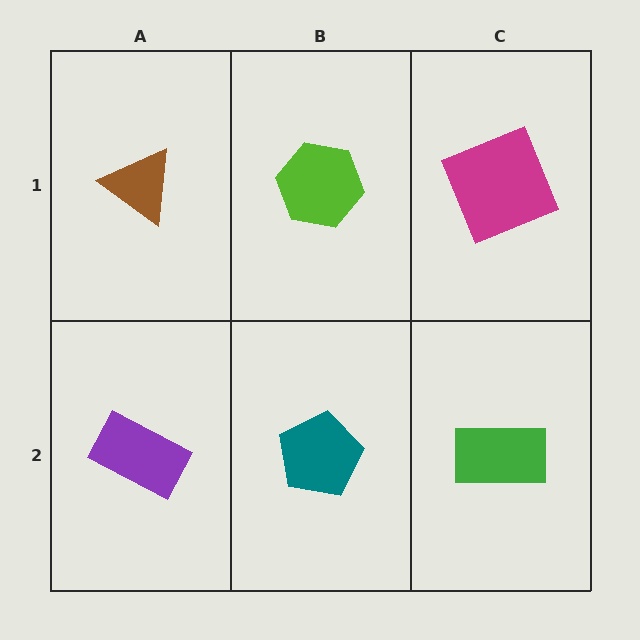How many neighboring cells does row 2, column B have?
3.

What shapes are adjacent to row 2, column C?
A magenta square (row 1, column C), a teal pentagon (row 2, column B).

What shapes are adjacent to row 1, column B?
A teal pentagon (row 2, column B), a brown triangle (row 1, column A), a magenta square (row 1, column C).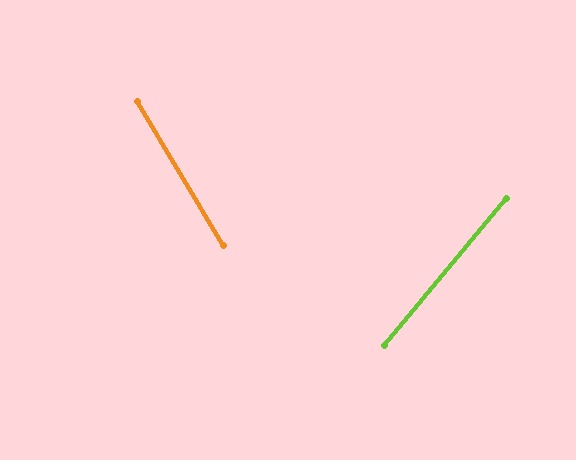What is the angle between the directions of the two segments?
Approximately 71 degrees.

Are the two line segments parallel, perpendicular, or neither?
Neither parallel nor perpendicular — they differ by about 71°.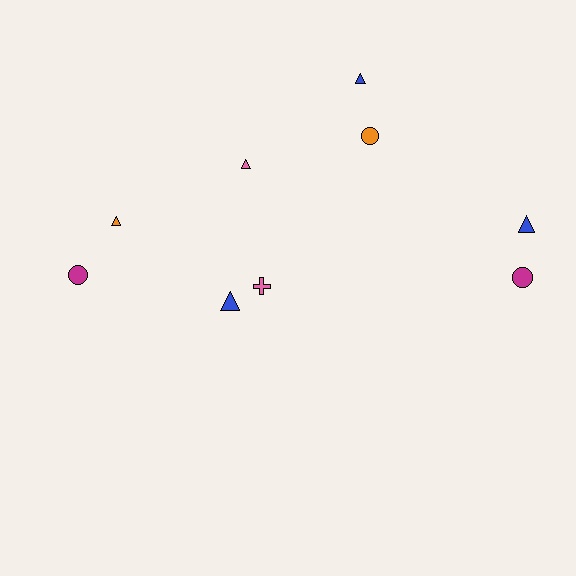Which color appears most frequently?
Blue, with 3 objects.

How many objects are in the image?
There are 9 objects.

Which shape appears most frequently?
Triangle, with 5 objects.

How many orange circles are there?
There is 1 orange circle.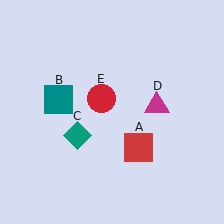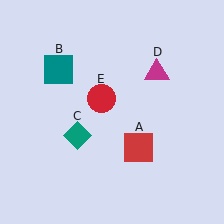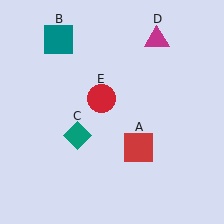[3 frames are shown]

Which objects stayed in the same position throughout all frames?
Red square (object A) and teal diamond (object C) and red circle (object E) remained stationary.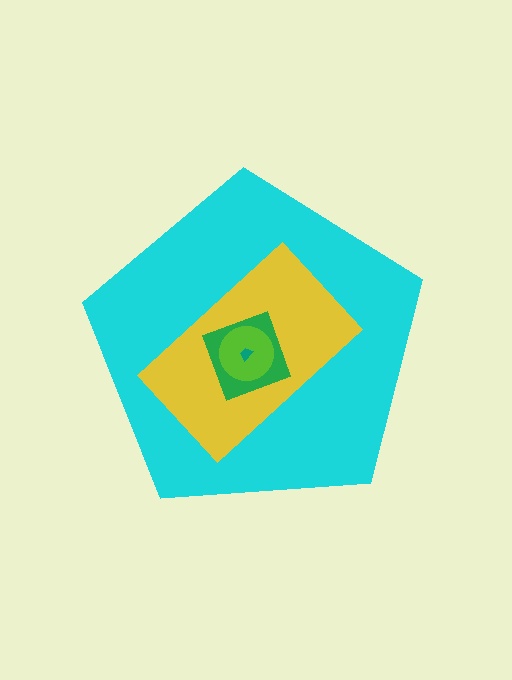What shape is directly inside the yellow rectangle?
The green square.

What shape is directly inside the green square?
The lime circle.